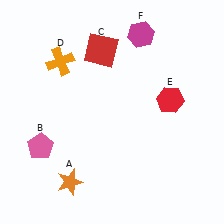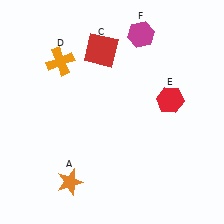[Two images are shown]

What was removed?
The pink pentagon (B) was removed in Image 2.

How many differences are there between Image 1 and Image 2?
There is 1 difference between the two images.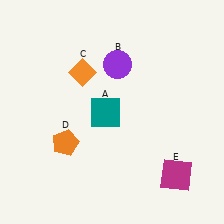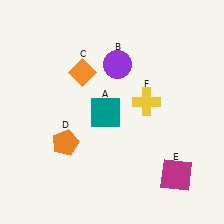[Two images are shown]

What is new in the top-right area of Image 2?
A yellow cross (F) was added in the top-right area of Image 2.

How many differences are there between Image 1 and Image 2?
There is 1 difference between the two images.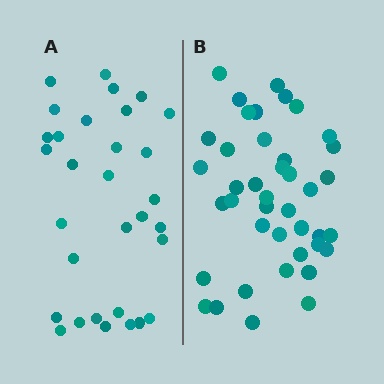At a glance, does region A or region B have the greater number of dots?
Region B (the right region) has more dots.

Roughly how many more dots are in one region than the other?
Region B has roughly 10 or so more dots than region A.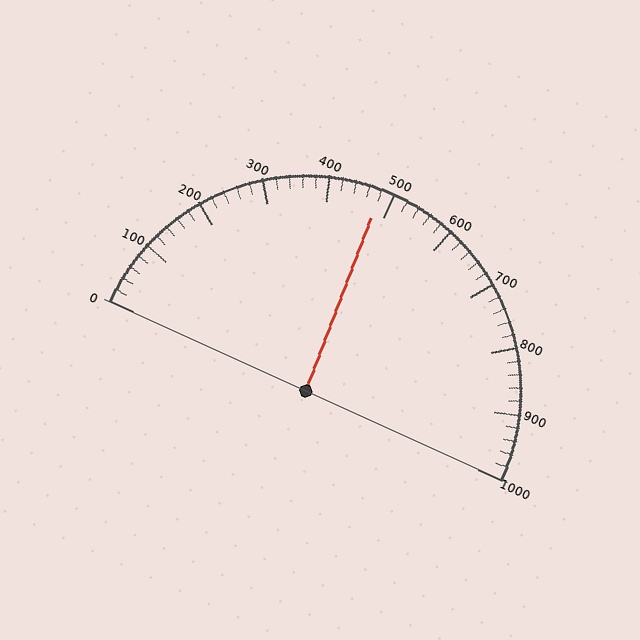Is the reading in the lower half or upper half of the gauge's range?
The reading is in the lower half of the range (0 to 1000).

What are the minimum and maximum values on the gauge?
The gauge ranges from 0 to 1000.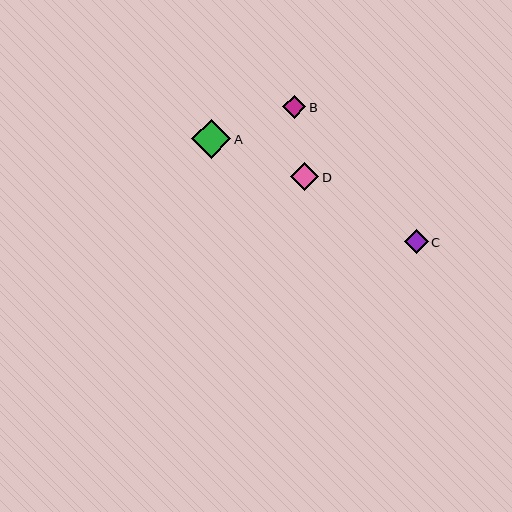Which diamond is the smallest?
Diamond B is the smallest with a size of approximately 23 pixels.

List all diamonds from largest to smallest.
From largest to smallest: A, D, C, B.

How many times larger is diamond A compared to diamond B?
Diamond A is approximately 1.7 times the size of diamond B.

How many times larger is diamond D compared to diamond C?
Diamond D is approximately 1.2 times the size of diamond C.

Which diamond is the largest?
Diamond A is the largest with a size of approximately 39 pixels.